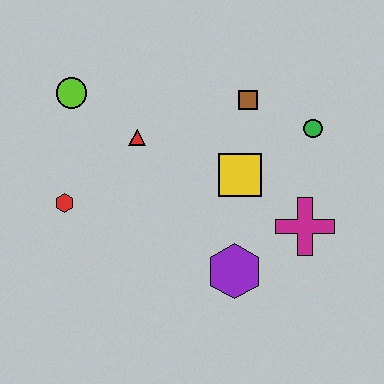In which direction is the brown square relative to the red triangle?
The brown square is to the right of the red triangle.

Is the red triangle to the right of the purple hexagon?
No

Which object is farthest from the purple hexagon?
The lime circle is farthest from the purple hexagon.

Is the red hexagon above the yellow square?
No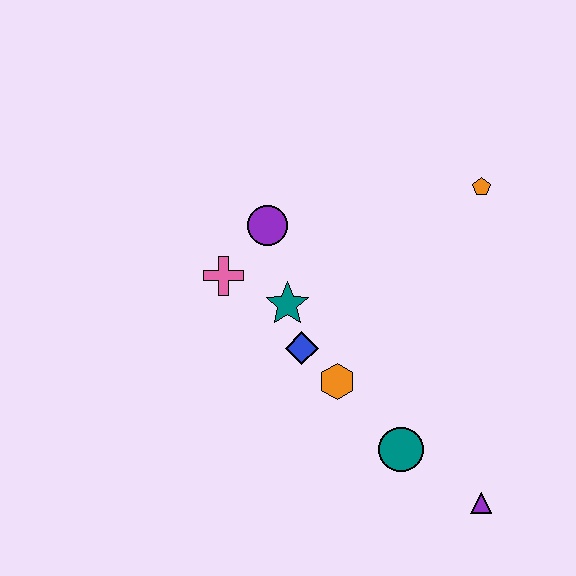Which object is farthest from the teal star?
The purple triangle is farthest from the teal star.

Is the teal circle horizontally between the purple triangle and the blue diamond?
Yes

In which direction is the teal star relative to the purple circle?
The teal star is below the purple circle.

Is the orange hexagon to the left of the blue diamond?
No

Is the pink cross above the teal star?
Yes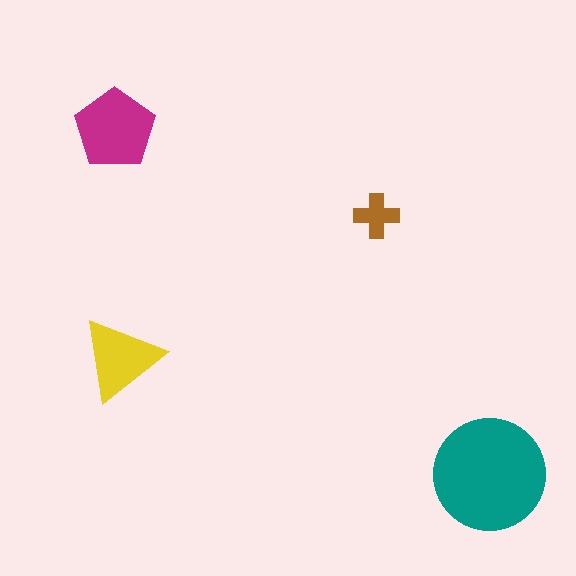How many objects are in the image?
There are 4 objects in the image.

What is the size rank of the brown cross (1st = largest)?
4th.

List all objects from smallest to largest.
The brown cross, the yellow triangle, the magenta pentagon, the teal circle.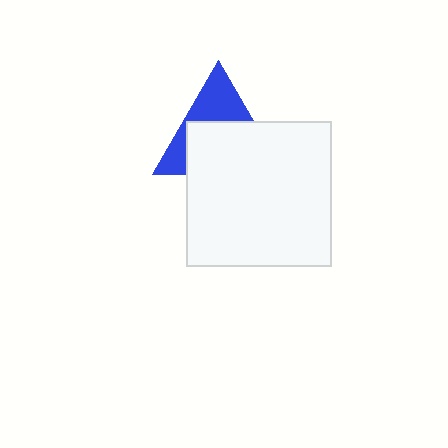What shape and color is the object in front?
The object in front is a white square.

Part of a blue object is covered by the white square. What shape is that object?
It is a triangle.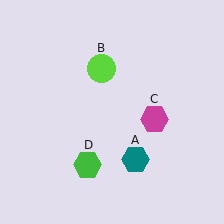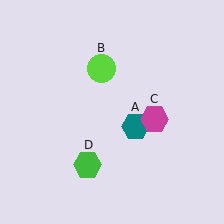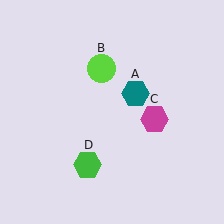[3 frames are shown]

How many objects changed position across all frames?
1 object changed position: teal hexagon (object A).